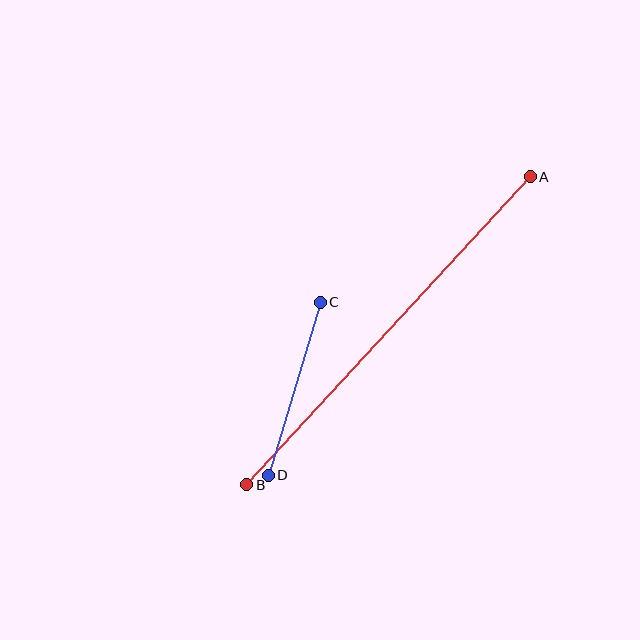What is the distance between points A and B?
The distance is approximately 419 pixels.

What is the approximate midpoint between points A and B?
The midpoint is at approximately (389, 331) pixels.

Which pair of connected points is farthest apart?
Points A and B are farthest apart.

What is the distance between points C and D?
The distance is approximately 181 pixels.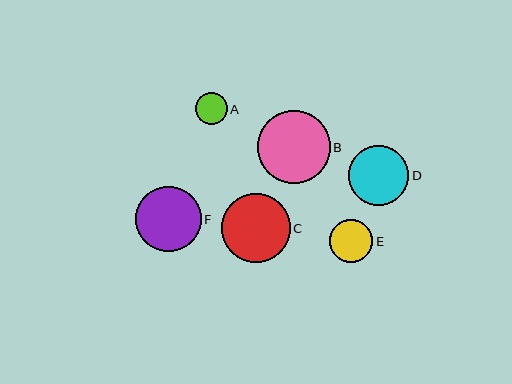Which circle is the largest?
Circle B is the largest with a size of approximately 73 pixels.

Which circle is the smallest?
Circle A is the smallest with a size of approximately 31 pixels.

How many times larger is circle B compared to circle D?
Circle B is approximately 1.2 times the size of circle D.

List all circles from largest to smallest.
From largest to smallest: B, C, F, D, E, A.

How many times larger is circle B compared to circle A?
Circle B is approximately 2.3 times the size of circle A.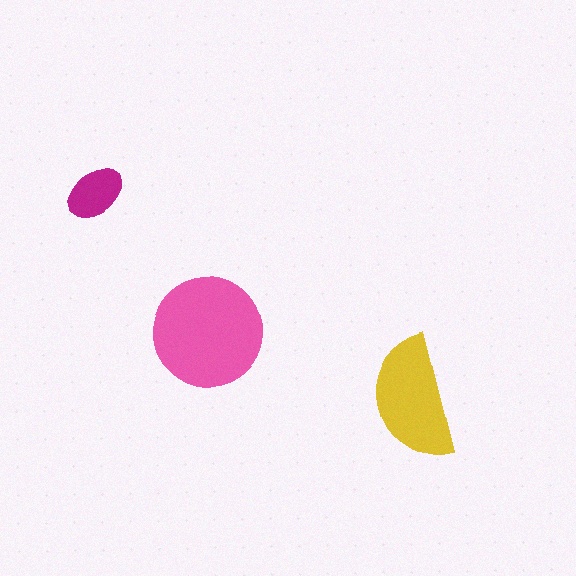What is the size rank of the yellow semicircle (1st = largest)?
2nd.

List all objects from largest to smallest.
The pink circle, the yellow semicircle, the magenta ellipse.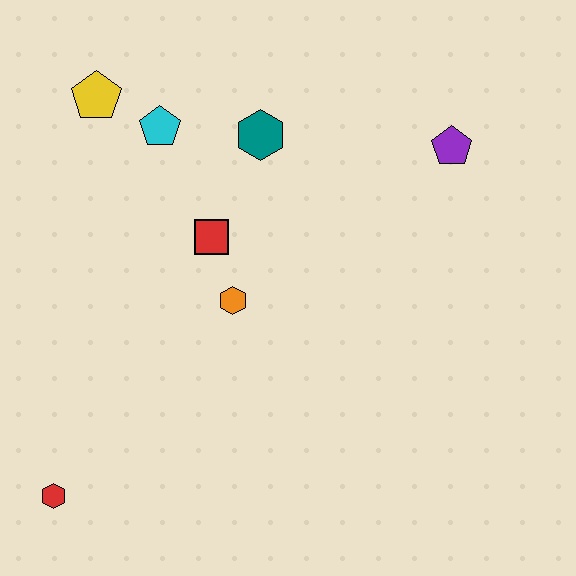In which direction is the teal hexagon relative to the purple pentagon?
The teal hexagon is to the left of the purple pentagon.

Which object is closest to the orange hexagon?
The red square is closest to the orange hexagon.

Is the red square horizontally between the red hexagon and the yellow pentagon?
No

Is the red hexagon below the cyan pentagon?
Yes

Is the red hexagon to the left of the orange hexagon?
Yes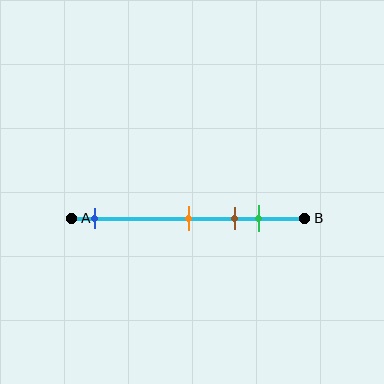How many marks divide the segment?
There are 4 marks dividing the segment.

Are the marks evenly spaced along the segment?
No, the marks are not evenly spaced.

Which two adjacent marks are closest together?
The brown and green marks are the closest adjacent pair.